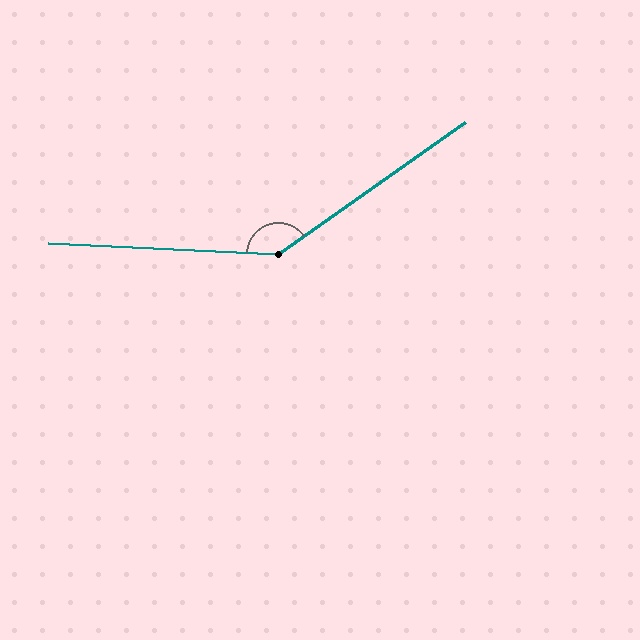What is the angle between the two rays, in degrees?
Approximately 142 degrees.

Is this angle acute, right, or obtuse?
It is obtuse.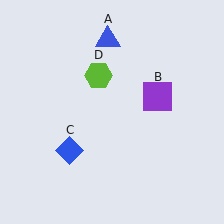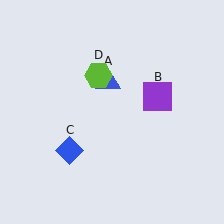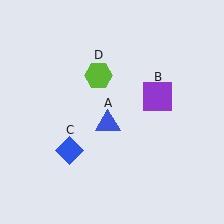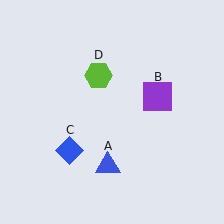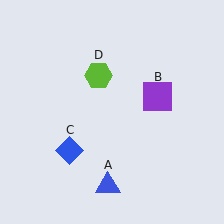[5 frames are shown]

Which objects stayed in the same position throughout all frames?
Purple square (object B) and blue diamond (object C) and lime hexagon (object D) remained stationary.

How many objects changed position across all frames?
1 object changed position: blue triangle (object A).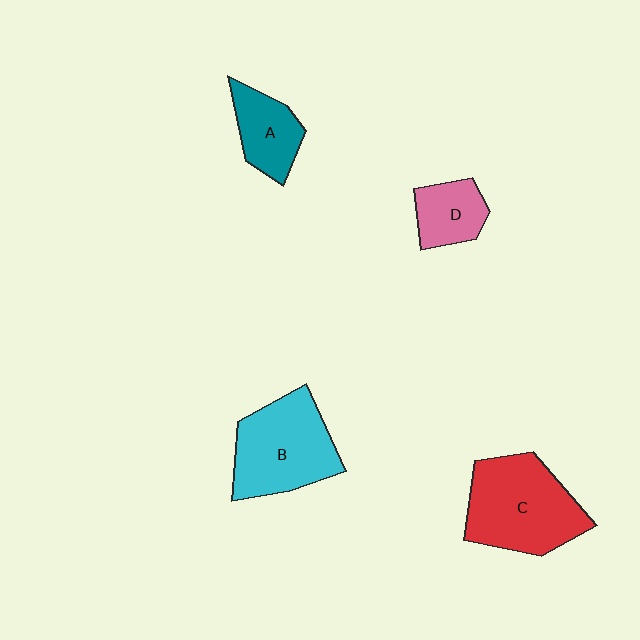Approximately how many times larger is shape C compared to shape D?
Approximately 2.3 times.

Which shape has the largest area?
Shape C (red).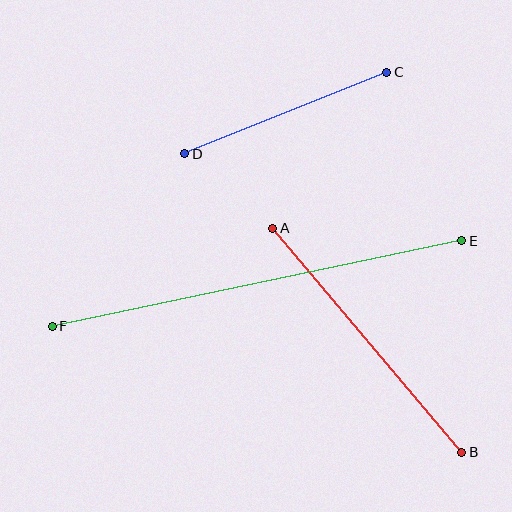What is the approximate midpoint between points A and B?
The midpoint is at approximately (367, 340) pixels.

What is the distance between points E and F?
The distance is approximately 418 pixels.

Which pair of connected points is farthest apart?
Points E and F are farthest apart.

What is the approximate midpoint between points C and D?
The midpoint is at approximately (286, 113) pixels.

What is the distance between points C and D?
The distance is approximately 218 pixels.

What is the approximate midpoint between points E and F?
The midpoint is at approximately (257, 284) pixels.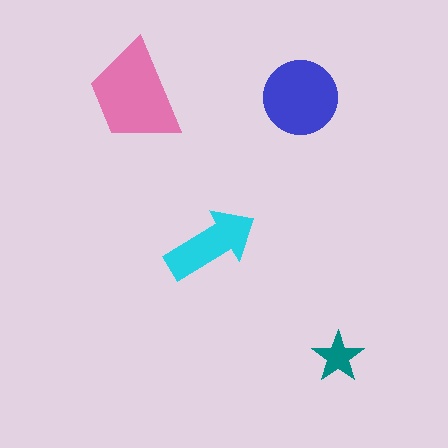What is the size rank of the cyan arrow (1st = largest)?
3rd.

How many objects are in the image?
There are 4 objects in the image.